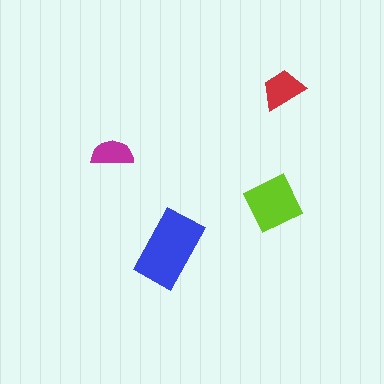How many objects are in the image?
There are 4 objects in the image.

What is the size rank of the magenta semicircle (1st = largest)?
4th.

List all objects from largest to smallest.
The blue rectangle, the lime square, the red trapezoid, the magenta semicircle.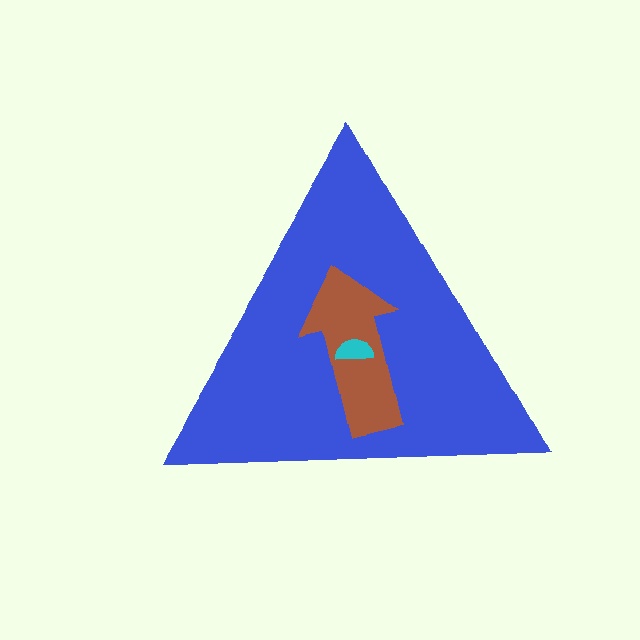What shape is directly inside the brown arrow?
The cyan semicircle.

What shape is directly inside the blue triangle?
The brown arrow.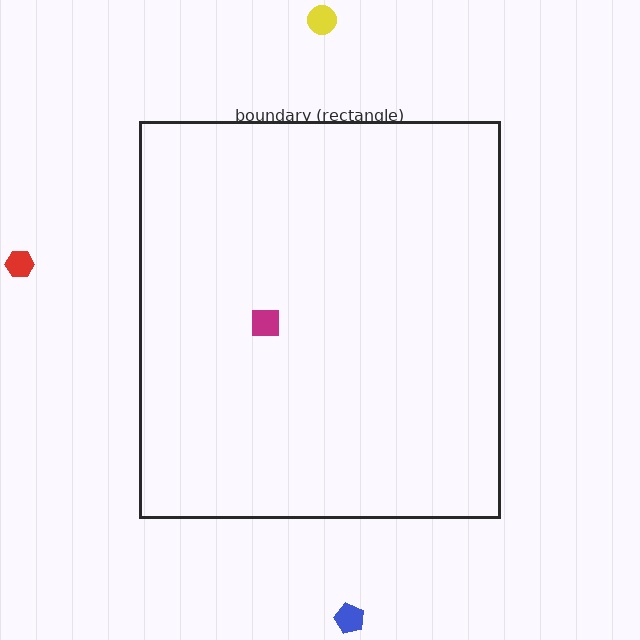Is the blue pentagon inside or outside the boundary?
Outside.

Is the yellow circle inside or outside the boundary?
Outside.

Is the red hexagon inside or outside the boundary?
Outside.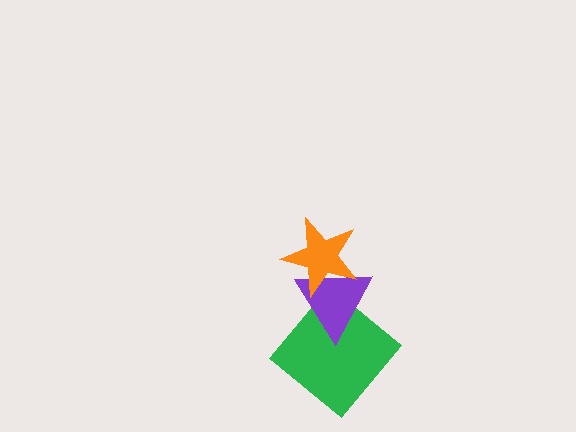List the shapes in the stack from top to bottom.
From top to bottom: the orange star, the purple triangle, the green diamond.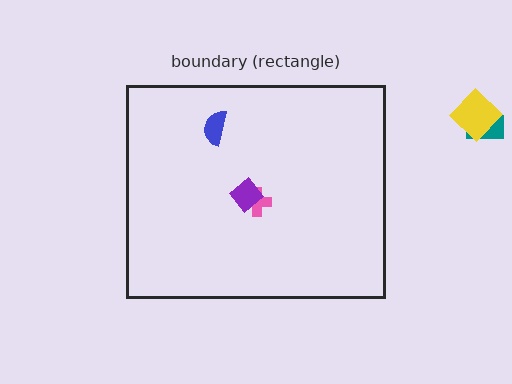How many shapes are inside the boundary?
3 inside, 2 outside.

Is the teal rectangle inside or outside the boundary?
Outside.